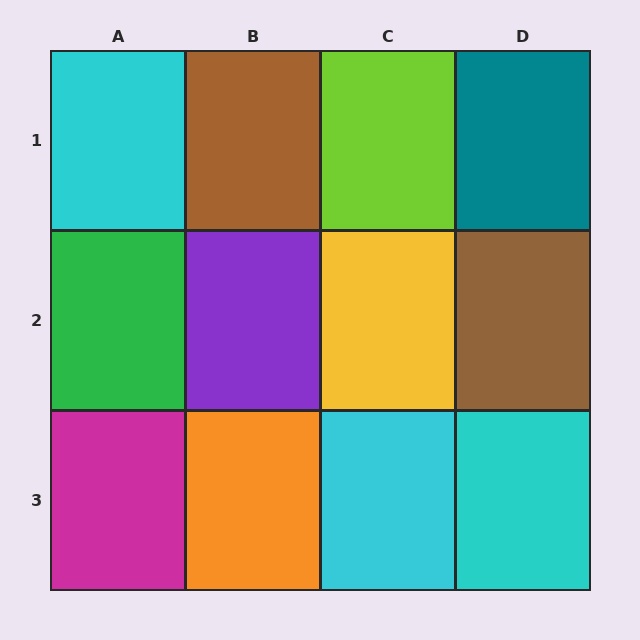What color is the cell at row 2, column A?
Green.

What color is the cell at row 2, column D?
Brown.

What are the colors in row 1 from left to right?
Cyan, brown, lime, teal.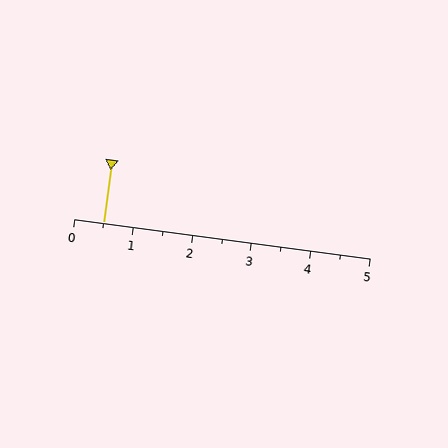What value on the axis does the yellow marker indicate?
The marker indicates approximately 0.5.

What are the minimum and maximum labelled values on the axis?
The axis runs from 0 to 5.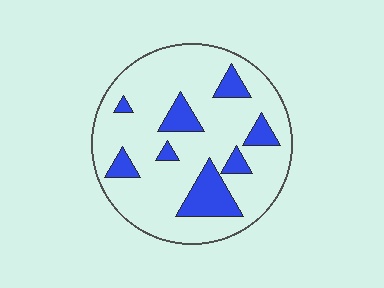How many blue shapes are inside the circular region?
8.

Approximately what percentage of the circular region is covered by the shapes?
Approximately 20%.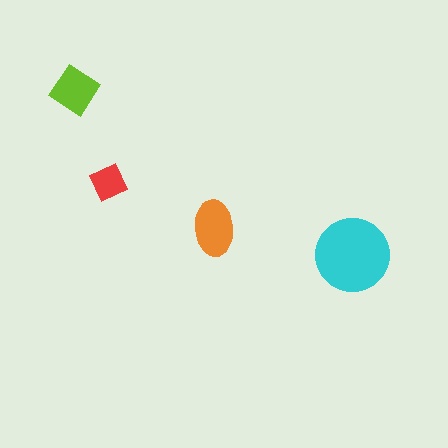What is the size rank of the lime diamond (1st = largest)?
3rd.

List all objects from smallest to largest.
The red square, the lime diamond, the orange ellipse, the cyan circle.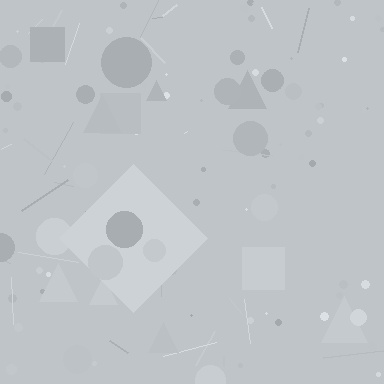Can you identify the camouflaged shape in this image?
The camouflaged shape is a diamond.